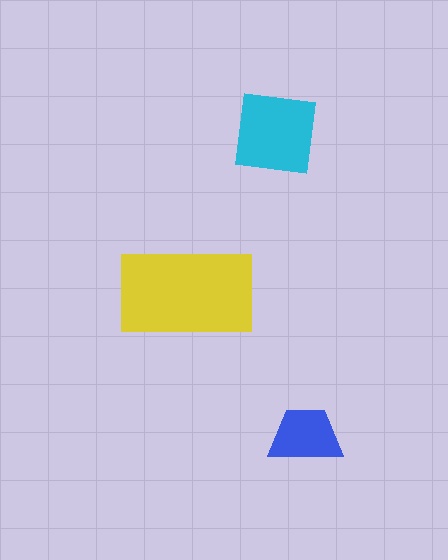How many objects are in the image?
There are 3 objects in the image.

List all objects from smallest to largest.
The blue trapezoid, the cyan square, the yellow rectangle.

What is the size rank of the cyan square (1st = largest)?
2nd.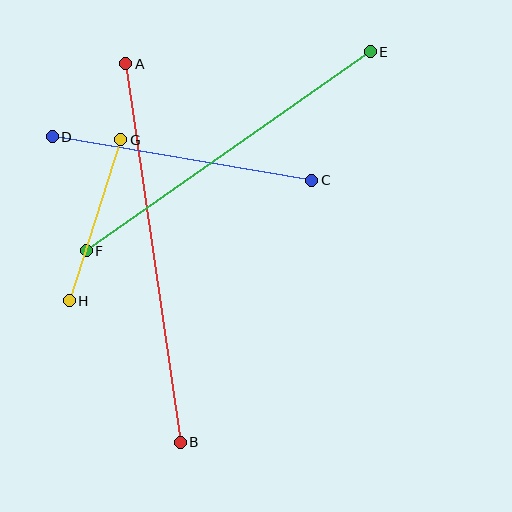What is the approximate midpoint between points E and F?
The midpoint is at approximately (228, 151) pixels.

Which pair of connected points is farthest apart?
Points A and B are farthest apart.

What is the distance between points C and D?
The distance is approximately 263 pixels.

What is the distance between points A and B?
The distance is approximately 383 pixels.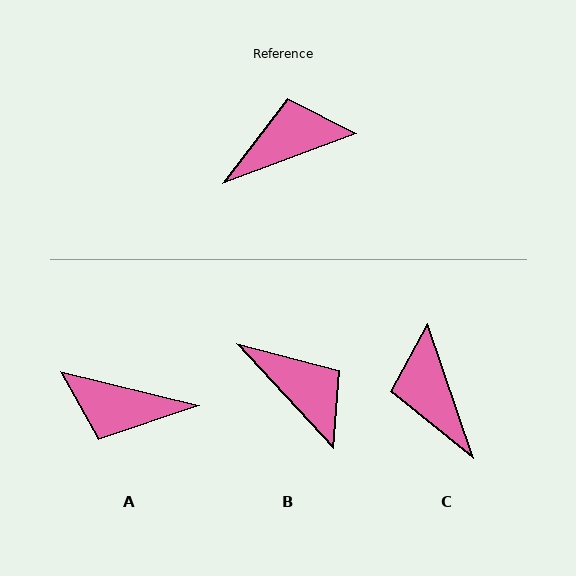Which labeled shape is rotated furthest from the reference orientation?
A, about 146 degrees away.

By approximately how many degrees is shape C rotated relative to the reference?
Approximately 89 degrees counter-clockwise.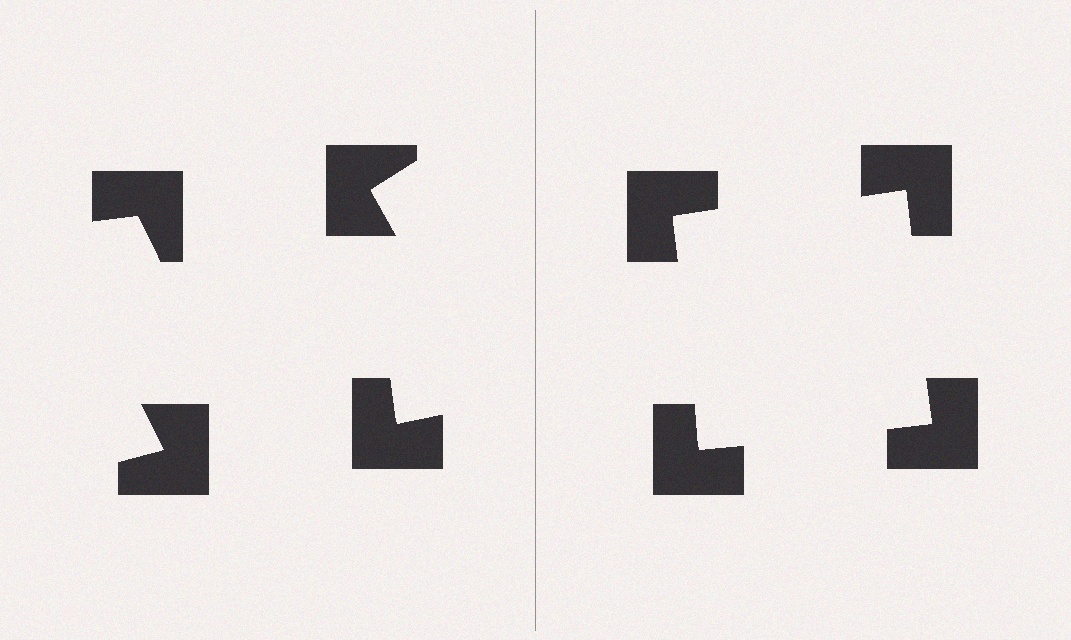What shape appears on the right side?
An illusory square.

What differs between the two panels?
The notched squares are positioned identically on both sides; only the wedge orientations differ. On the right they align to a square; on the left they are misaligned.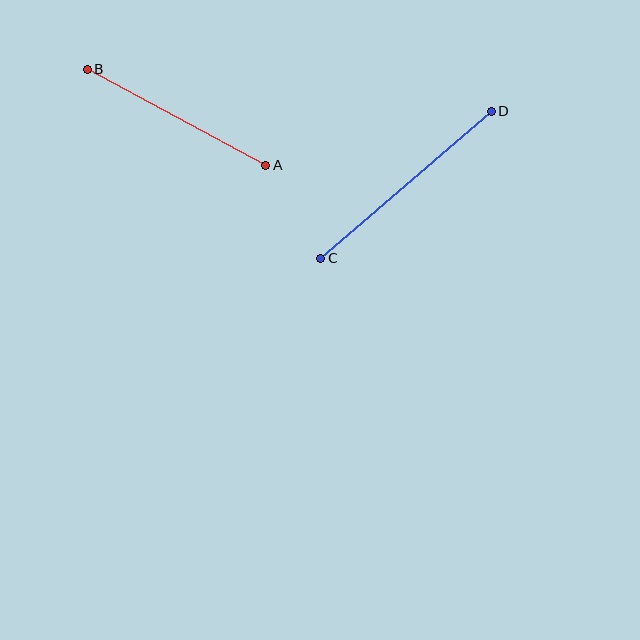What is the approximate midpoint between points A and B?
The midpoint is at approximately (177, 117) pixels.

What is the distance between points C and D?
The distance is approximately 225 pixels.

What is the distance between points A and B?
The distance is approximately 203 pixels.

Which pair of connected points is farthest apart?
Points C and D are farthest apart.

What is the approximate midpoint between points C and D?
The midpoint is at approximately (406, 185) pixels.